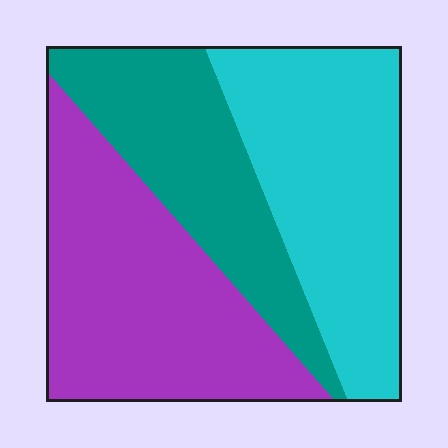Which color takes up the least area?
Teal, at roughly 25%.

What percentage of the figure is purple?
Purple covers around 40% of the figure.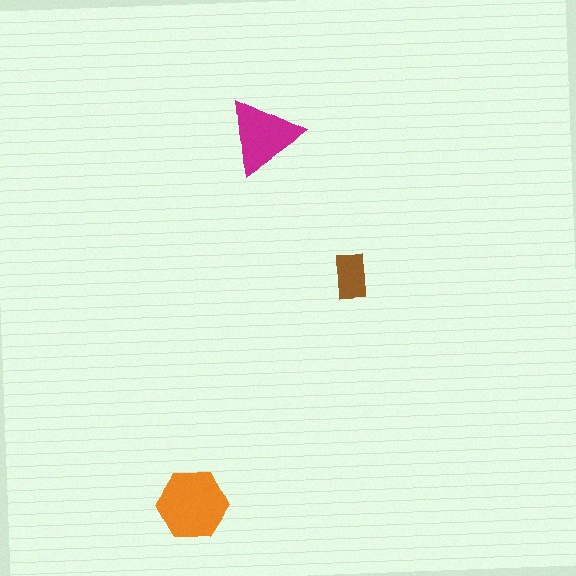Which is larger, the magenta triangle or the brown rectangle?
The magenta triangle.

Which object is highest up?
The magenta triangle is topmost.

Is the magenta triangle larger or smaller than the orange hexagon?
Smaller.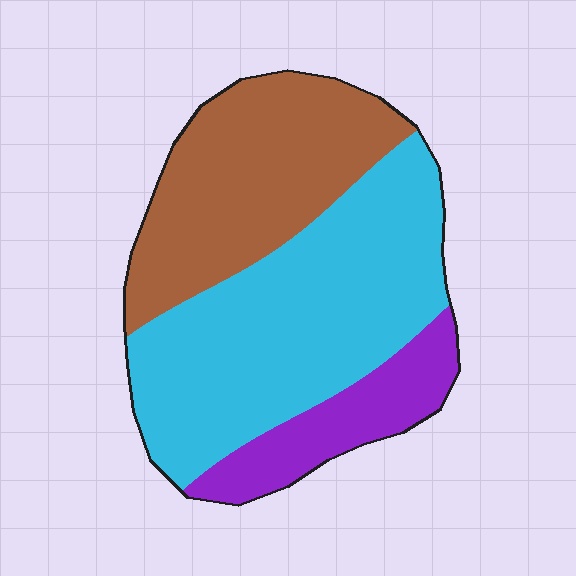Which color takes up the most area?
Cyan, at roughly 50%.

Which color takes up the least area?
Purple, at roughly 15%.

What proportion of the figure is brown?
Brown takes up between a third and a half of the figure.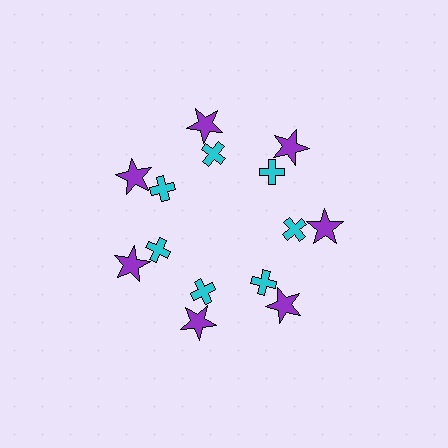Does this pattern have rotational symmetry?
Yes, this pattern has 7-fold rotational symmetry. It looks the same after rotating 51 degrees around the center.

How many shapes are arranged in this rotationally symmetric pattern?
There are 14 shapes, arranged in 7 groups of 2.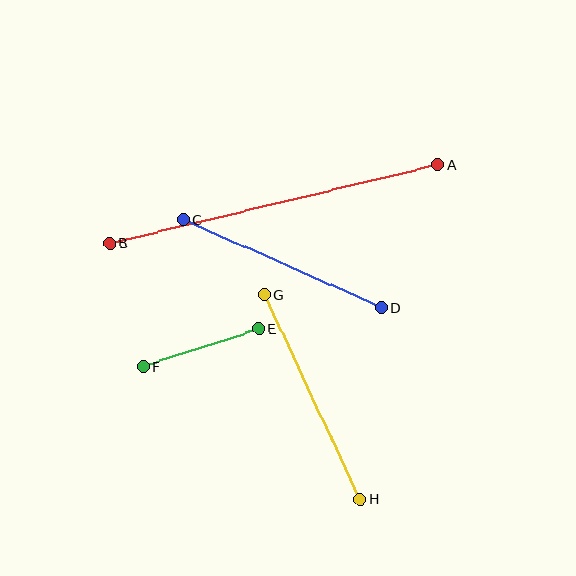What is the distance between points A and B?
The distance is approximately 337 pixels.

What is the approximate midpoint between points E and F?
The midpoint is at approximately (201, 348) pixels.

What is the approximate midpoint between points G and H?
The midpoint is at approximately (312, 397) pixels.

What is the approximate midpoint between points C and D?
The midpoint is at approximately (283, 264) pixels.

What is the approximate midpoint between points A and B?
The midpoint is at approximately (273, 204) pixels.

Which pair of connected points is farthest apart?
Points A and B are farthest apart.